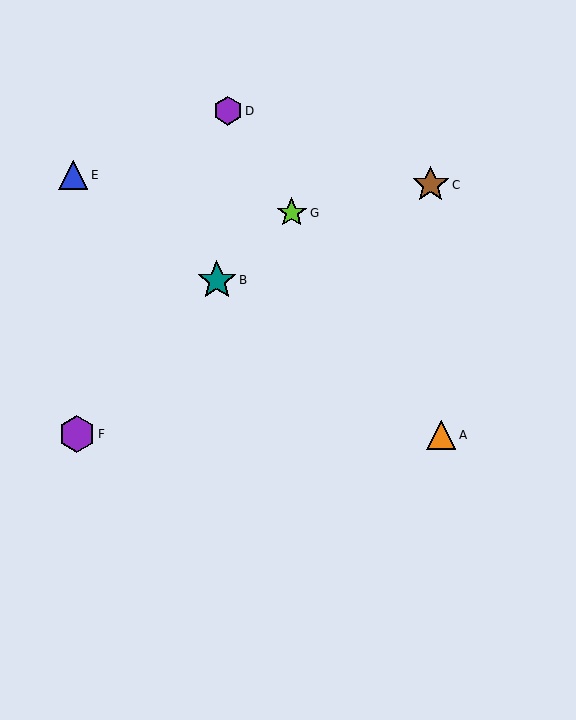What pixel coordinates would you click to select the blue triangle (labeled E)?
Click at (73, 175) to select the blue triangle E.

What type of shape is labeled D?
Shape D is a purple hexagon.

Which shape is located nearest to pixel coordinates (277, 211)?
The lime star (labeled G) at (292, 213) is nearest to that location.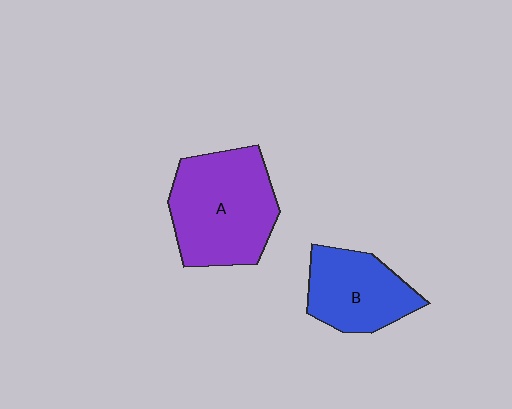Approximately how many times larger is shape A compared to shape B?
Approximately 1.5 times.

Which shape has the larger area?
Shape A (purple).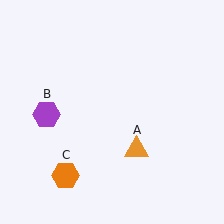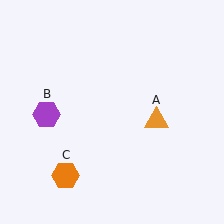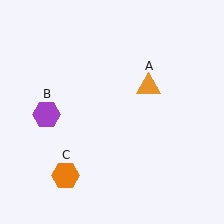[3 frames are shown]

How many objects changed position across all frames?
1 object changed position: orange triangle (object A).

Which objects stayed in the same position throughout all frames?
Purple hexagon (object B) and orange hexagon (object C) remained stationary.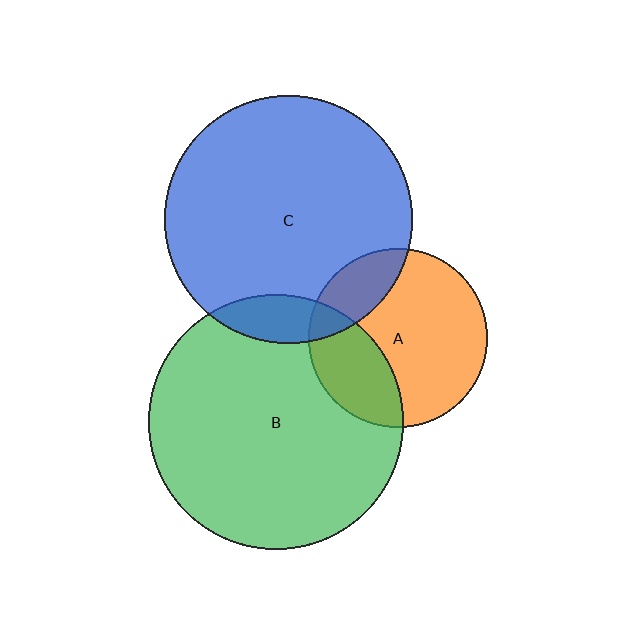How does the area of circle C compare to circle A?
Approximately 1.9 times.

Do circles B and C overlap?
Yes.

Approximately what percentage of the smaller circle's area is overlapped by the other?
Approximately 10%.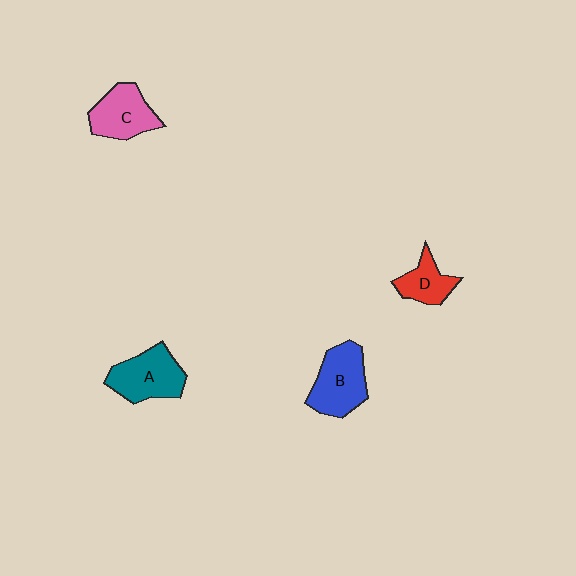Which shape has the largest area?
Shape B (blue).